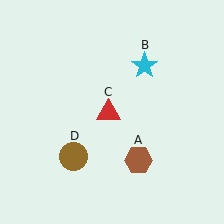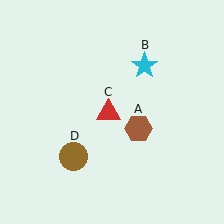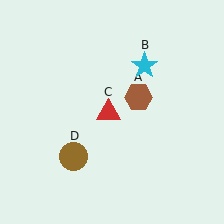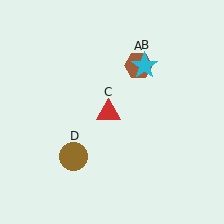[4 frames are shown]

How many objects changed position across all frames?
1 object changed position: brown hexagon (object A).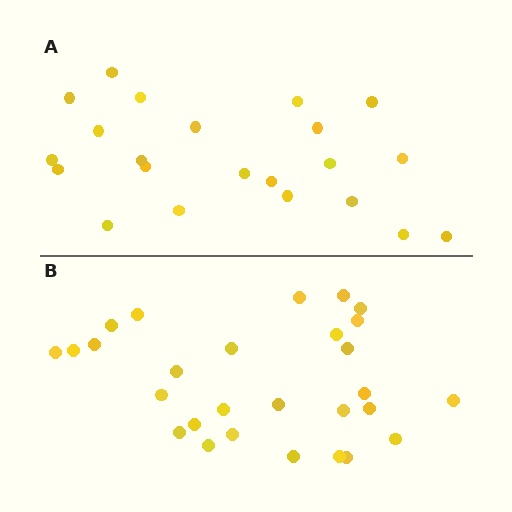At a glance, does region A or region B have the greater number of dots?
Region B (the bottom region) has more dots.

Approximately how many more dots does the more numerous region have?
Region B has about 6 more dots than region A.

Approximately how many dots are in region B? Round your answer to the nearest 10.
About 30 dots. (The exact count is 28, which rounds to 30.)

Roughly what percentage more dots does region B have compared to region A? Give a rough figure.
About 25% more.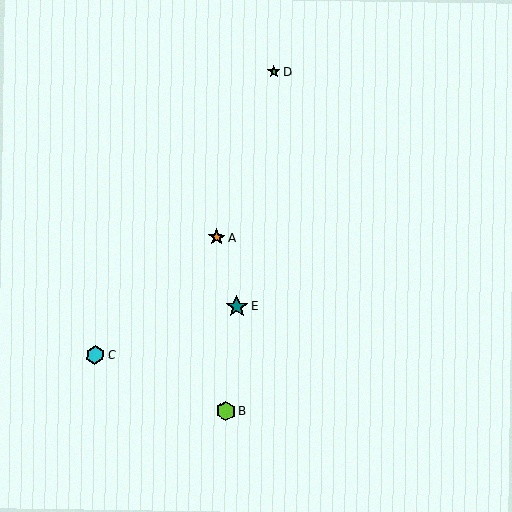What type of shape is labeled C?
Shape C is a cyan hexagon.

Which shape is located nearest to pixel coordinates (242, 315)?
The teal star (labeled E) at (237, 306) is nearest to that location.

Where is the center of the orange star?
The center of the orange star is at (217, 237).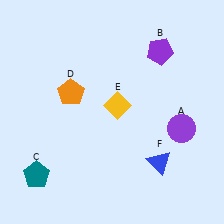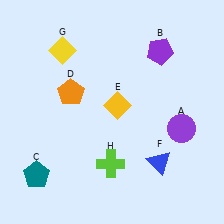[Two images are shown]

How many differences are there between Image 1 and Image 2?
There are 2 differences between the two images.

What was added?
A yellow diamond (G), a lime cross (H) were added in Image 2.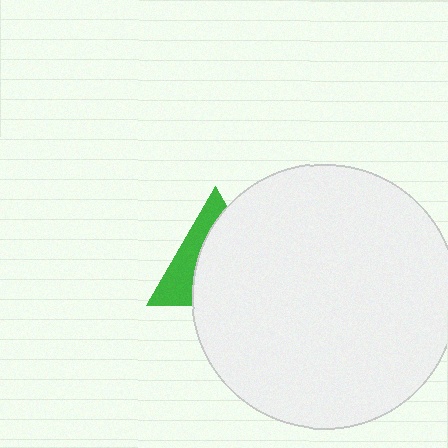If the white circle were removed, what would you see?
You would see the complete green triangle.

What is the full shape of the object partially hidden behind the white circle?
The partially hidden object is a green triangle.